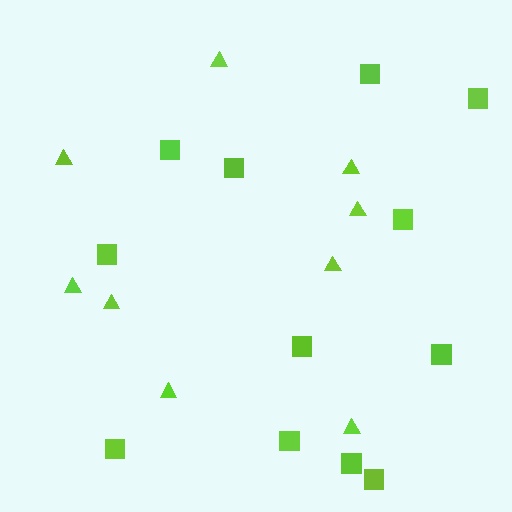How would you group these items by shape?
There are 2 groups: one group of triangles (9) and one group of squares (12).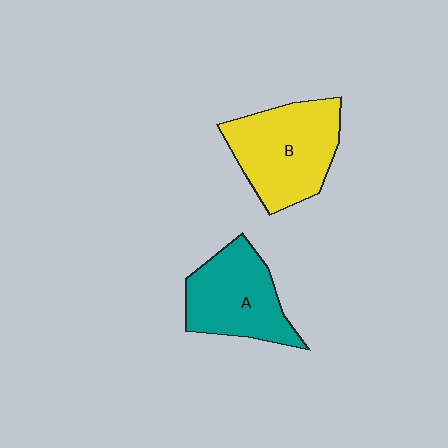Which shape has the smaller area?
Shape A (teal).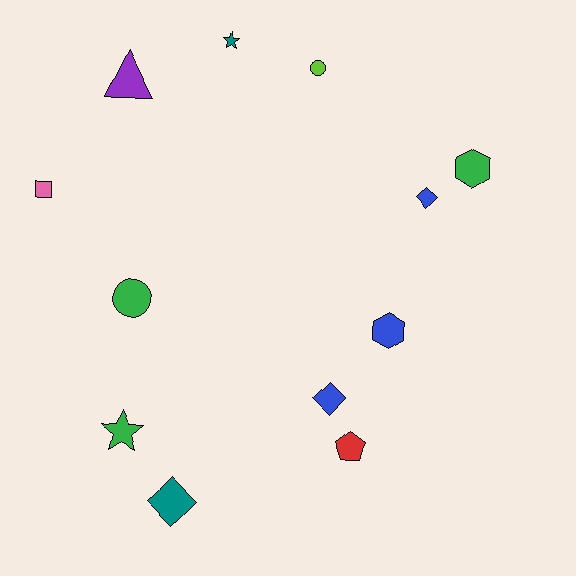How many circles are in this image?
There are 2 circles.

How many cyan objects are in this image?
There are no cyan objects.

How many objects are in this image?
There are 12 objects.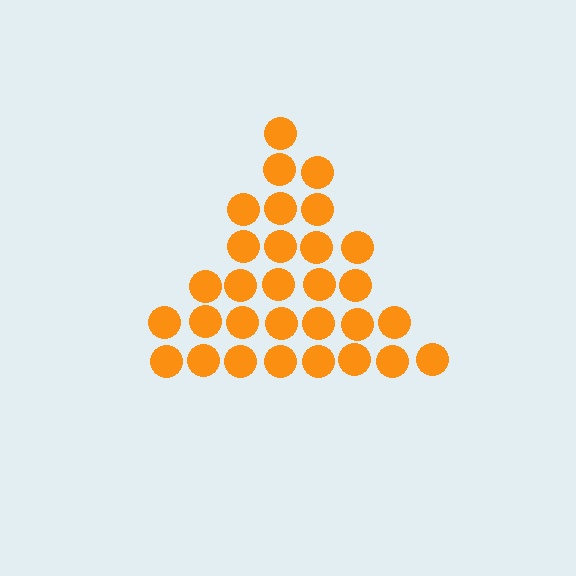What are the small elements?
The small elements are circles.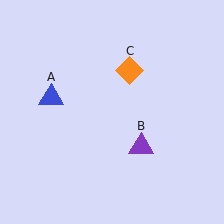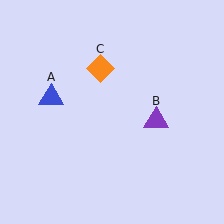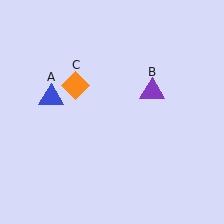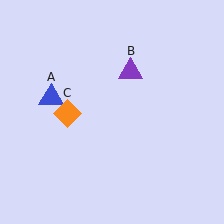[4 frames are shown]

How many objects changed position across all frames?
2 objects changed position: purple triangle (object B), orange diamond (object C).